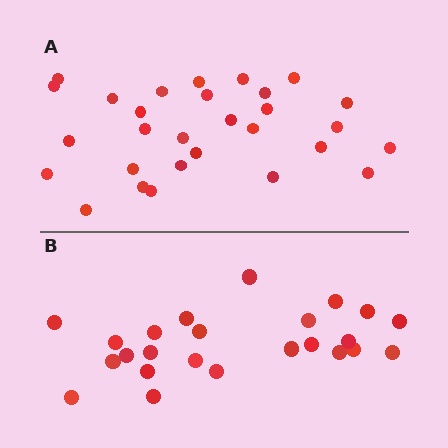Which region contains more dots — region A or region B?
Region A (the top region) has more dots.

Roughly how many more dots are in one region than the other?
Region A has about 5 more dots than region B.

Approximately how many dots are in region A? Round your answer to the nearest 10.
About 30 dots. (The exact count is 29, which rounds to 30.)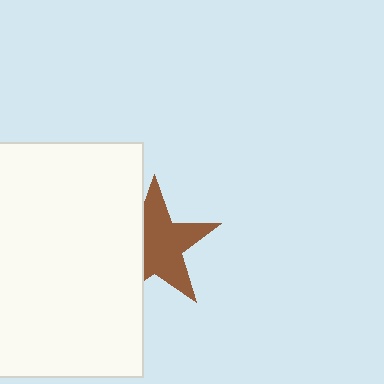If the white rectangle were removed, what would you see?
You would see the complete brown star.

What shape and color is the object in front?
The object in front is a white rectangle.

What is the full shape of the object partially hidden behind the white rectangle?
The partially hidden object is a brown star.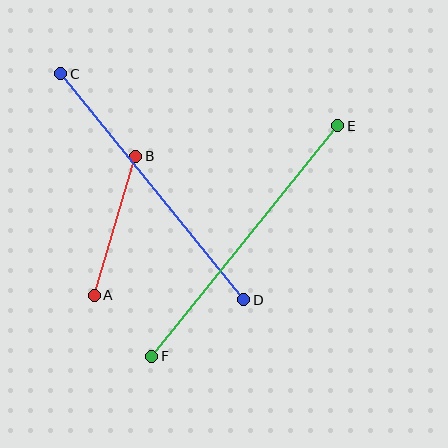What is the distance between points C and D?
The distance is approximately 291 pixels.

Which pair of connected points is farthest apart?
Points E and F are farthest apart.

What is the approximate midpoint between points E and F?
The midpoint is at approximately (245, 241) pixels.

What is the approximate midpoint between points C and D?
The midpoint is at approximately (152, 187) pixels.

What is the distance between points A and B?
The distance is approximately 145 pixels.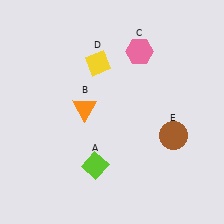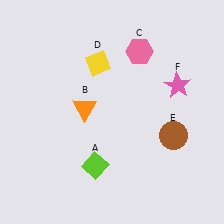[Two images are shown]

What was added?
A pink star (F) was added in Image 2.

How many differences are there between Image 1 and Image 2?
There is 1 difference between the two images.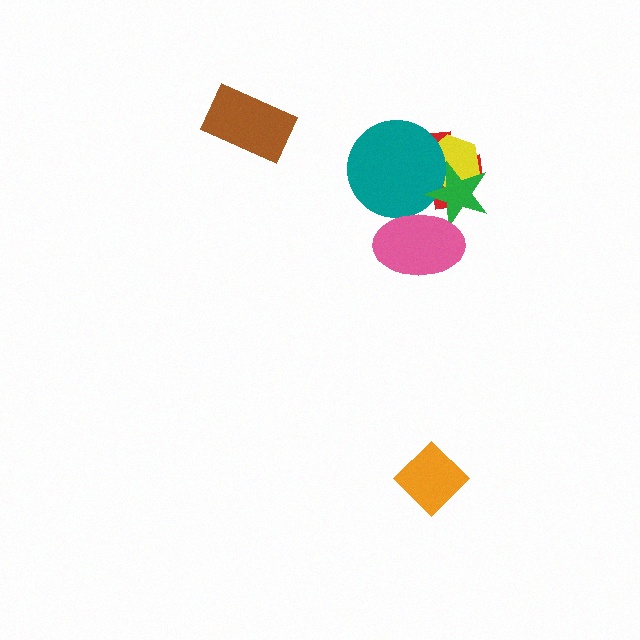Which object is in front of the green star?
The pink ellipse is in front of the green star.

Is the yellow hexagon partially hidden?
Yes, it is partially covered by another shape.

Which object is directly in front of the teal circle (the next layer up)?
The green star is directly in front of the teal circle.